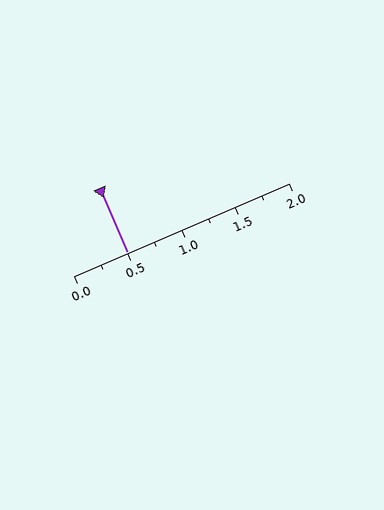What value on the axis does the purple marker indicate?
The marker indicates approximately 0.5.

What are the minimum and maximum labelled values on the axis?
The axis runs from 0.0 to 2.0.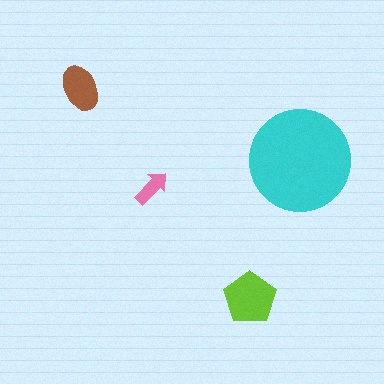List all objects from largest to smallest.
The cyan circle, the lime pentagon, the brown ellipse, the pink arrow.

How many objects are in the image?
There are 4 objects in the image.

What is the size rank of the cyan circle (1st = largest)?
1st.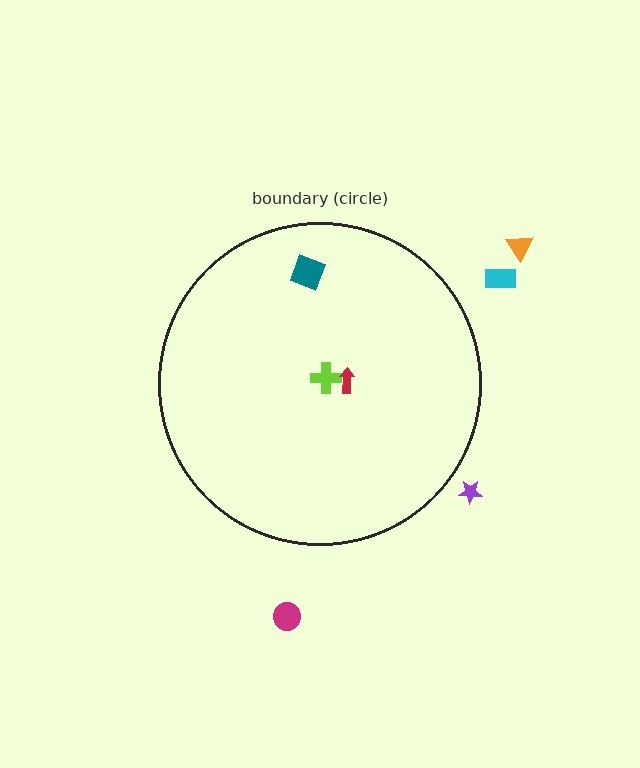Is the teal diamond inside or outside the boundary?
Inside.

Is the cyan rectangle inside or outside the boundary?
Outside.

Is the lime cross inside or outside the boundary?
Inside.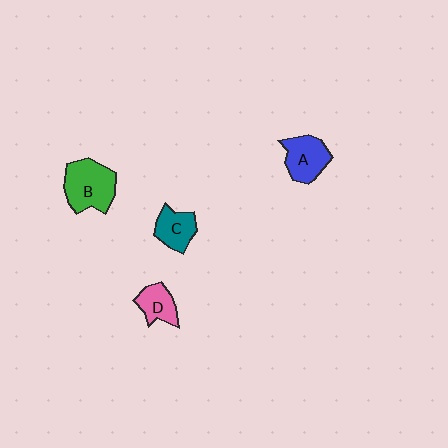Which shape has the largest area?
Shape B (green).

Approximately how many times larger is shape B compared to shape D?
Approximately 1.8 times.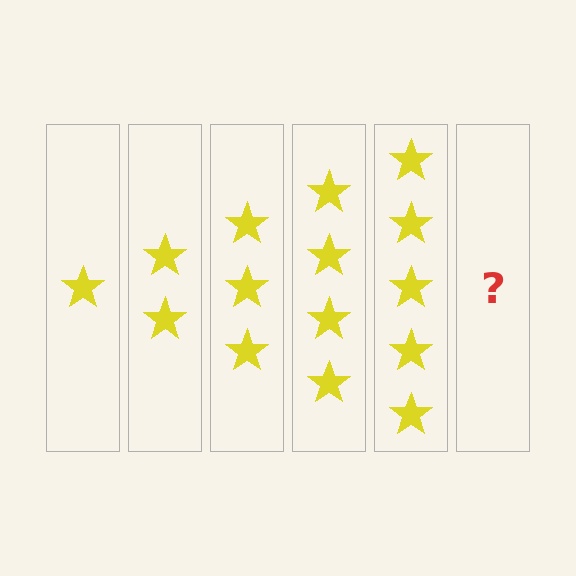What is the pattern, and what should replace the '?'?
The pattern is that each step adds one more star. The '?' should be 6 stars.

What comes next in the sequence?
The next element should be 6 stars.